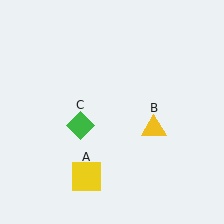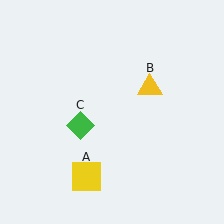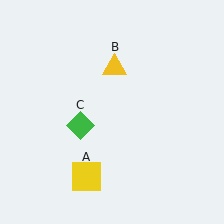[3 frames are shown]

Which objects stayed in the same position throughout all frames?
Yellow square (object A) and green diamond (object C) remained stationary.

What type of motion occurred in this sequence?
The yellow triangle (object B) rotated counterclockwise around the center of the scene.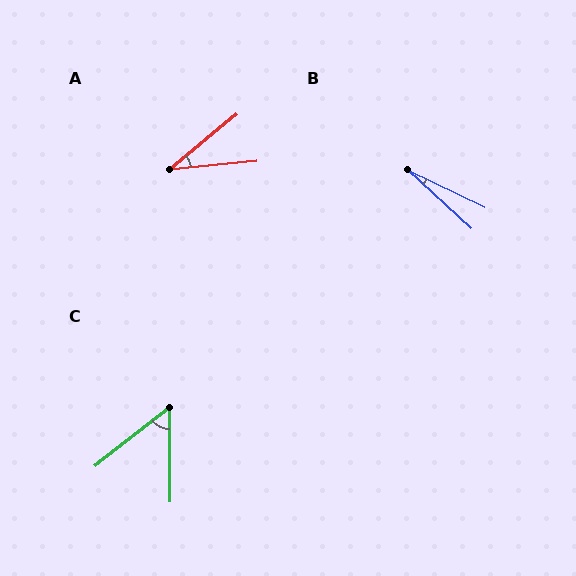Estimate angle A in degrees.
Approximately 34 degrees.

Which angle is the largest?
C, at approximately 53 degrees.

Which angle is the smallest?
B, at approximately 17 degrees.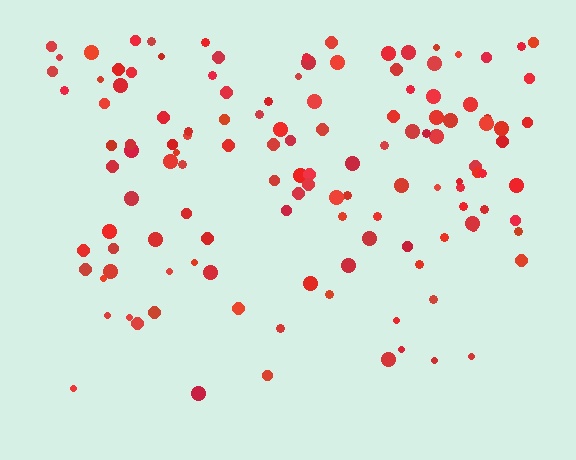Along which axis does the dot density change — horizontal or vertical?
Vertical.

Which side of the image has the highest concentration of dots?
The top.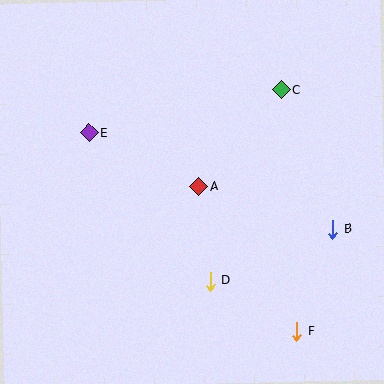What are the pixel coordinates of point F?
Point F is at (297, 331).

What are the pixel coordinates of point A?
Point A is at (199, 187).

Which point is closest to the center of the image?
Point A at (199, 187) is closest to the center.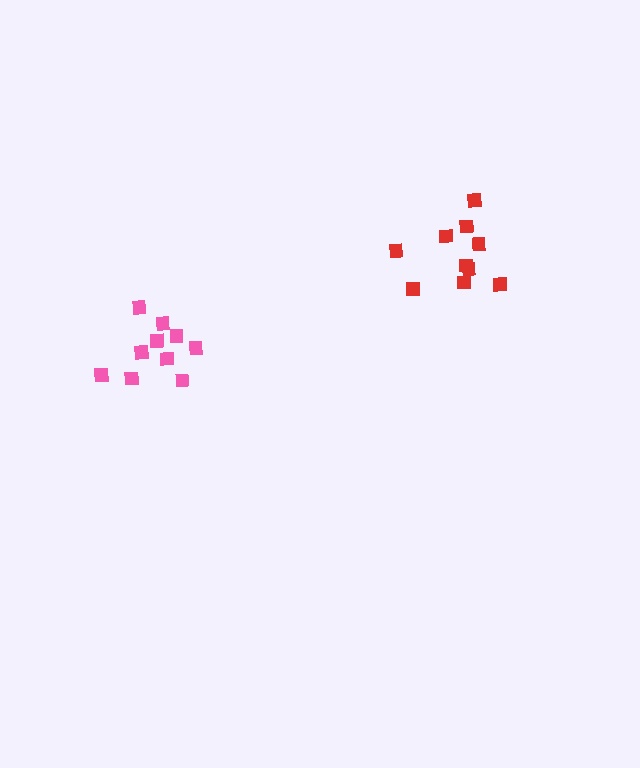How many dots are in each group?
Group 1: 10 dots, Group 2: 10 dots (20 total).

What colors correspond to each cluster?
The clusters are colored: pink, red.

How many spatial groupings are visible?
There are 2 spatial groupings.